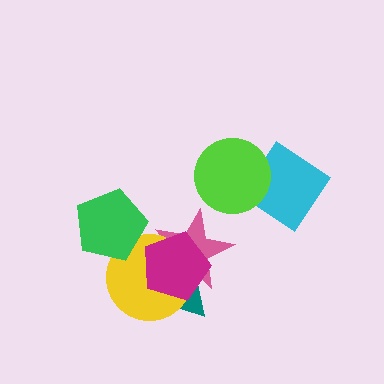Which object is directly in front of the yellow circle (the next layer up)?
The magenta pentagon is directly in front of the yellow circle.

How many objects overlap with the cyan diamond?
1 object overlaps with the cyan diamond.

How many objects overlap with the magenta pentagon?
3 objects overlap with the magenta pentagon.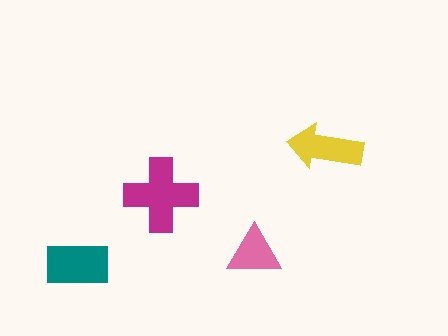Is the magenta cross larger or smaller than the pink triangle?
Larger.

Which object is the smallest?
The pink triangle.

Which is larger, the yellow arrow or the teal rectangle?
The teal rectangle.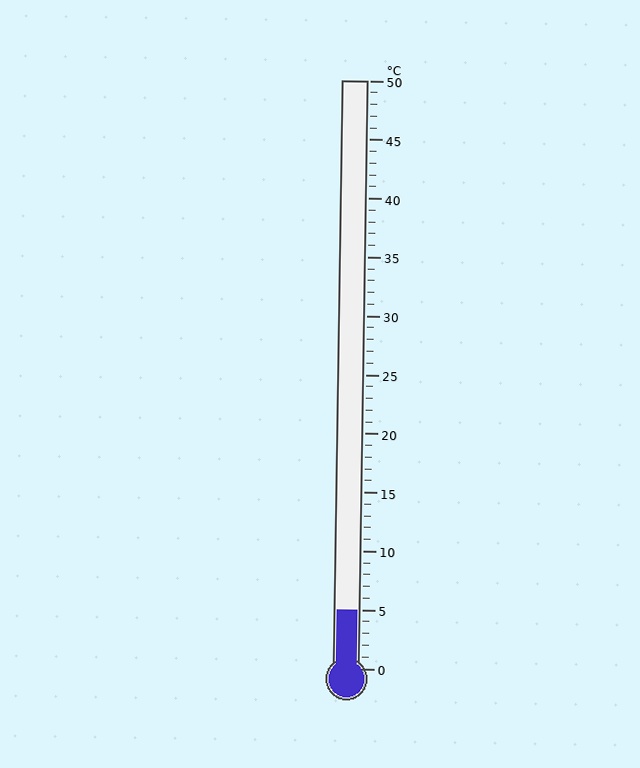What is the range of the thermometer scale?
The thermometer scale ranges from 0°C to 50°C.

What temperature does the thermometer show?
The thermometer shows approximately 5°C.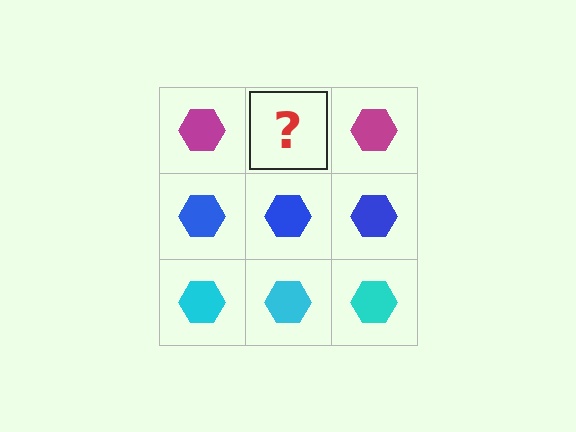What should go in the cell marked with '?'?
The missing cell should contain a magenta hexagon.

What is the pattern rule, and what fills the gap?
The rule is that each row has a consistent color. The gap should be filled with a magenta hexagon.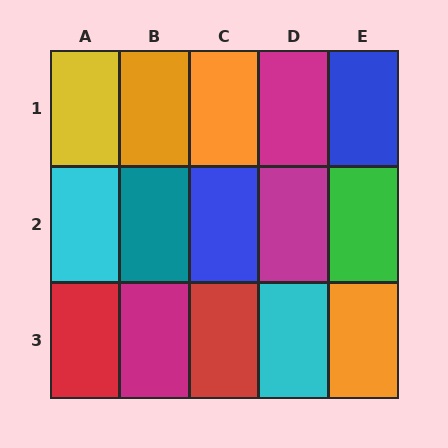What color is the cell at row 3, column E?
Orange.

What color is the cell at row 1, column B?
Orange.